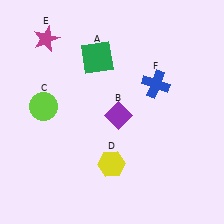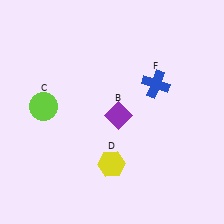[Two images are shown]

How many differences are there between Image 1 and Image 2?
There are 2 differences between the two images.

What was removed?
The green square (A), the magenta star (E) were removed in Image 2.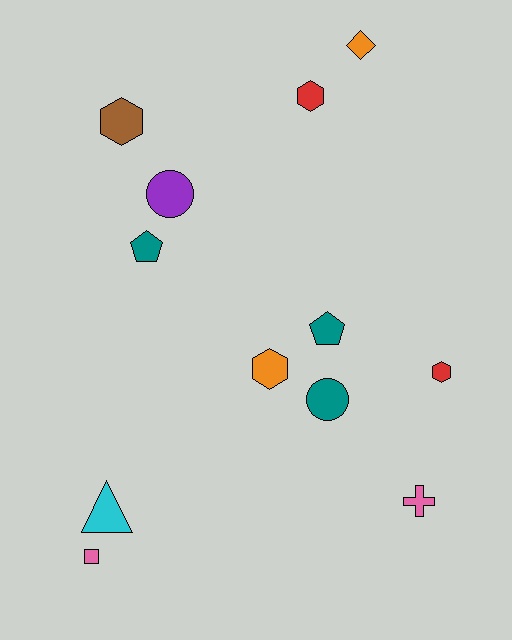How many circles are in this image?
There are 2 circles.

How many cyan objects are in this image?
There is 1 cyan object.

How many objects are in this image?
There are 12 objects.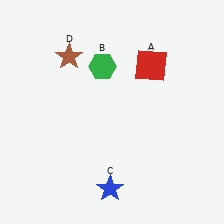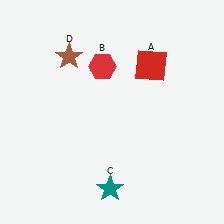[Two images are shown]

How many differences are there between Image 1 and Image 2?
There are 2 differences between the two images.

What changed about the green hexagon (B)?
In Image 1, B is green. In Image 2, it changed to red.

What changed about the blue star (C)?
In Image 1, C is blue. In Image 2, it changed to teal.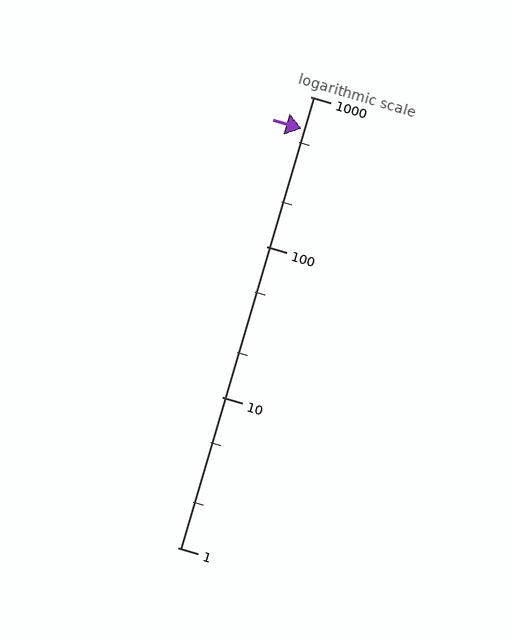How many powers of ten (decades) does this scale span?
The scale spans 3 decades, from 1 to 1000.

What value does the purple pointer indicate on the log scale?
The pointer indicates approximately 610.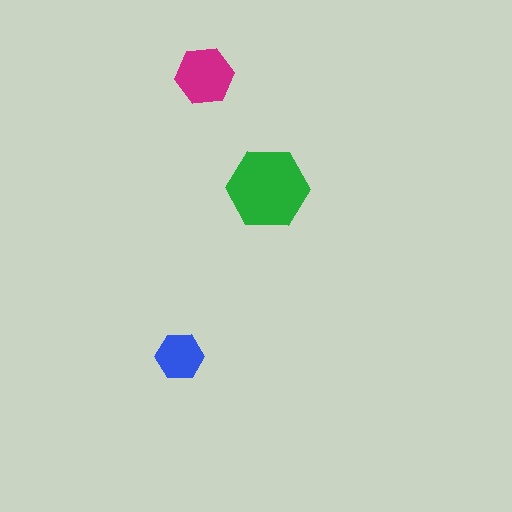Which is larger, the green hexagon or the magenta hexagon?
The green one.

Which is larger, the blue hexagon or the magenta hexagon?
The magenta one.